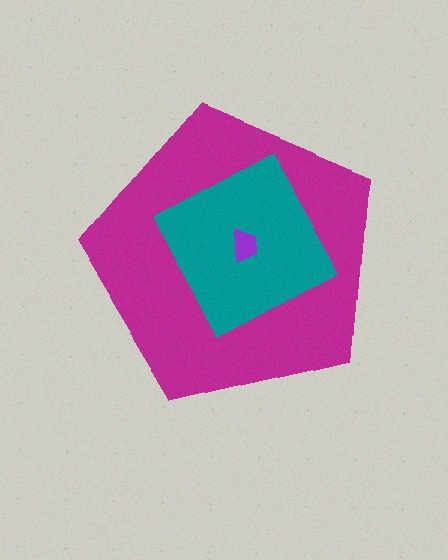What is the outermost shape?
The magenta pentagon.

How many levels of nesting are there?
3.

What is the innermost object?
The purple trapezoid.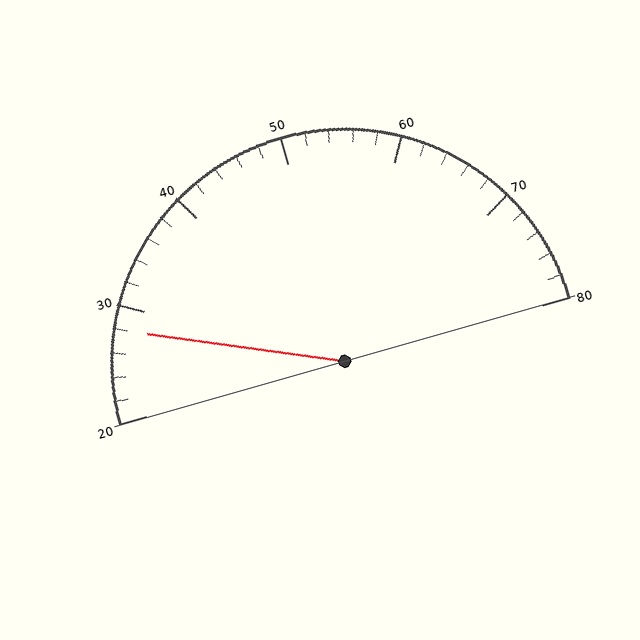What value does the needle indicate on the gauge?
The needle indicates approximately 28.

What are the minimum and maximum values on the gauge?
The gauge ranges from 20 to 80.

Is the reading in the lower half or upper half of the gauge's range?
The reading is in the lower half of the range (20 to 80).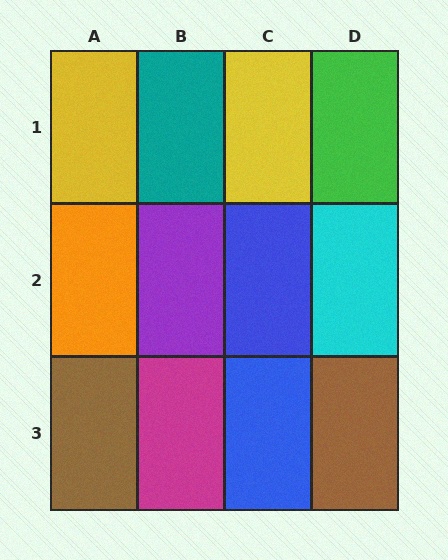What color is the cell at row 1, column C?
Yellow.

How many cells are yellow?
2 cells are yellow.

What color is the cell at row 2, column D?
Cyan.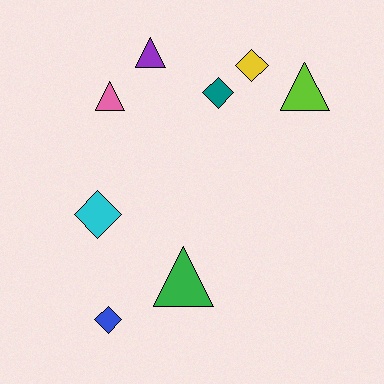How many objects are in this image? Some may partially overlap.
There are 8 objects.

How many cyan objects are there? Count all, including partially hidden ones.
There is 1 cyan object.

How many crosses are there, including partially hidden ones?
There are no crosses.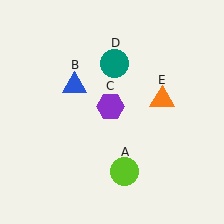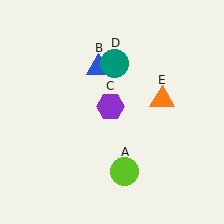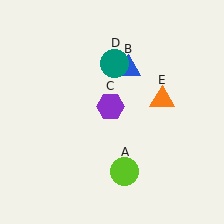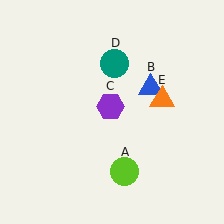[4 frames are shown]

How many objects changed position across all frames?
1 object changed position: blue triangle (object B).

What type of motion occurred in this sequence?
The blue triangle (object B) rotated clockwise around the center of the scene.